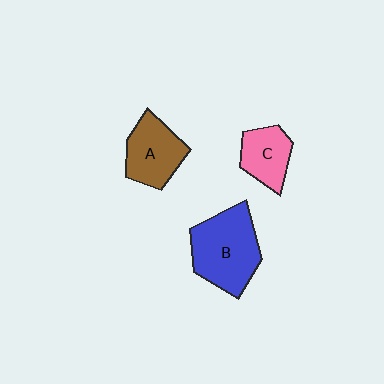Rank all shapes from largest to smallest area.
From largest to smallest: B (blue), A (brown), C (pink).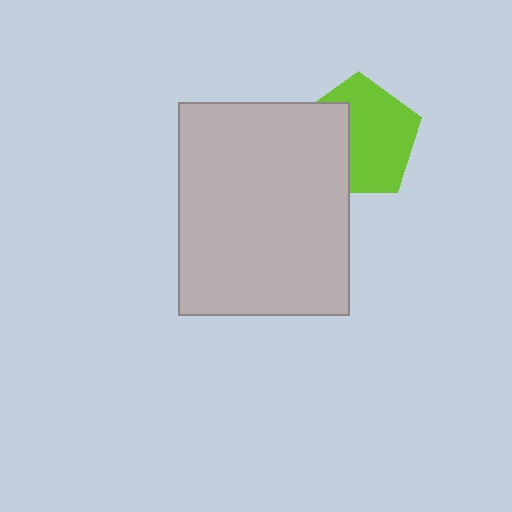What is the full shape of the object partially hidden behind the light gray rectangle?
The partially hidden object is a lime pentagon.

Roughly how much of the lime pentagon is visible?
About half of it is visible (roughly 63%).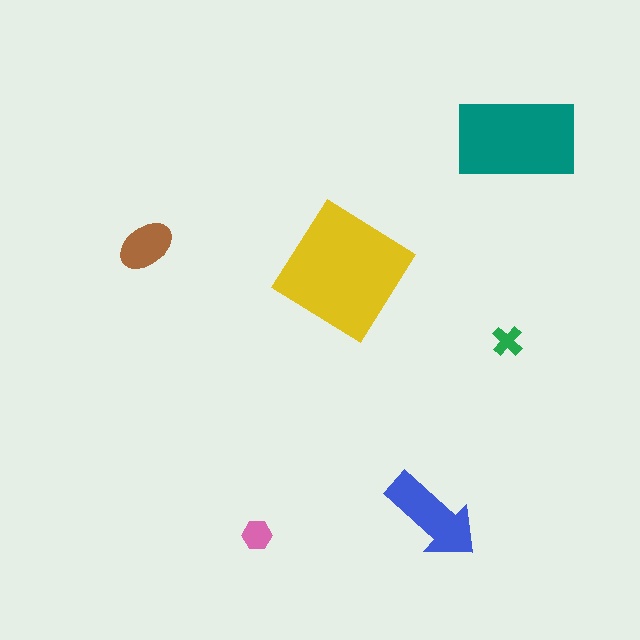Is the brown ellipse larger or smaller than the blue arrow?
Smaller.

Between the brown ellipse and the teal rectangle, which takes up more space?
The teal rectangle.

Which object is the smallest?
The green cross.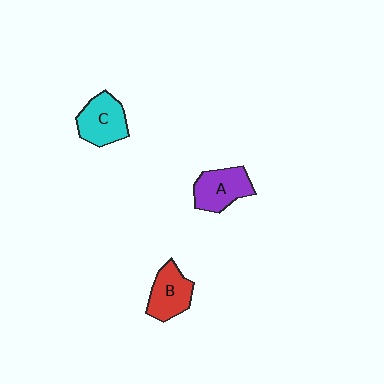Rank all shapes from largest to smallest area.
From largest to smallest: C (cyan), A (purple), B (red).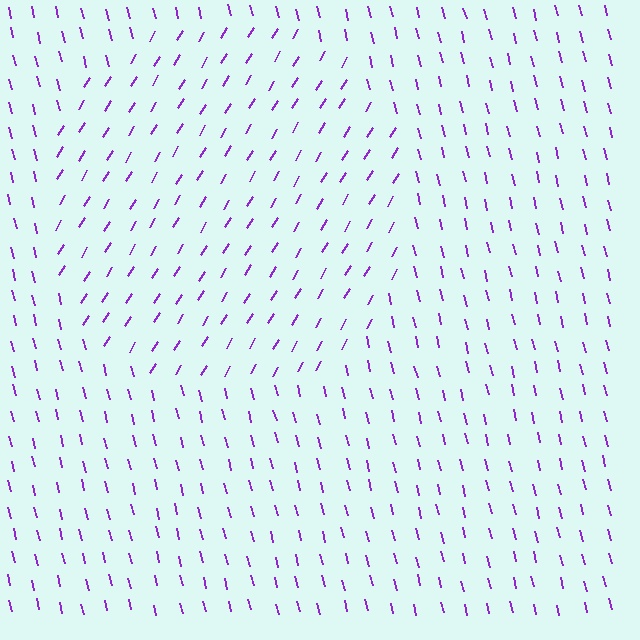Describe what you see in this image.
The image is filled with small purple line segments. A circle region in the image has lines oriented differently from the surrounding lines, creating a visible texture boundary.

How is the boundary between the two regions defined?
The boundary is defined purely by a change in line orientation (approximately 45 degrees difference). All lines are the same color and thickness.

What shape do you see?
I see a circle.